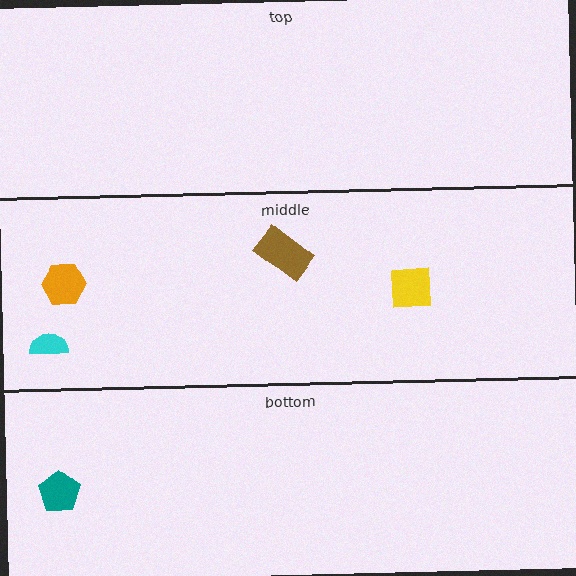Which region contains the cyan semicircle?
The middle region.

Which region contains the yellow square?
The middle region.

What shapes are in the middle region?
The cyan semicircle, the orange hexagon, the yellow square, the brown rectangle.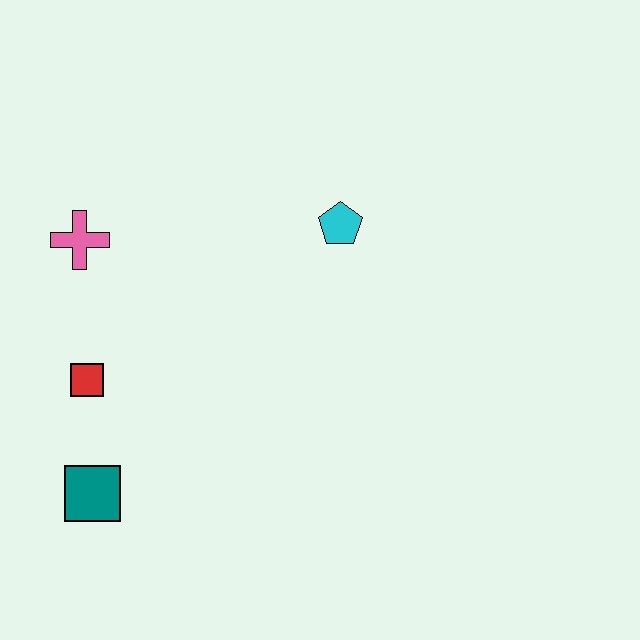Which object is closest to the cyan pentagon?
The pink cross is closest to the cyan pentagon.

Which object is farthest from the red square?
The cyan pentagon is farthest from the red square.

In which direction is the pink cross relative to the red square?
The pink cross is above the red square.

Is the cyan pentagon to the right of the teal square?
Yes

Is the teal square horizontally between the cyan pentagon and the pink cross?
Yes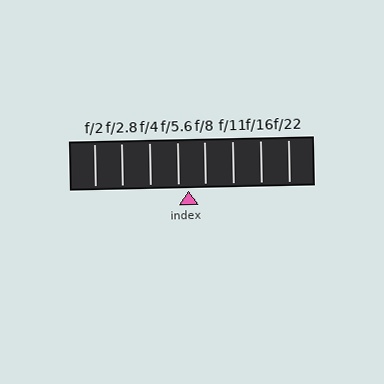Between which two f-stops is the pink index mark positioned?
The index mark is between f/5.6 and f/8.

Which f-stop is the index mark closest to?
The index mark is closest to f/5.6.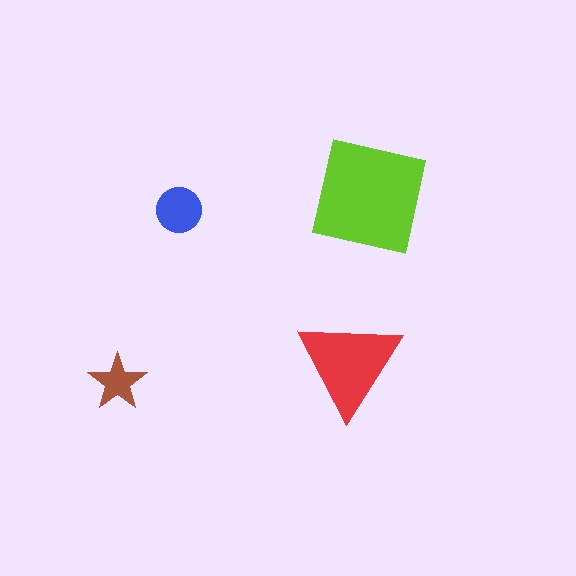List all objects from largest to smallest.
The lime square, the red triangle, the blue circle, the brown star.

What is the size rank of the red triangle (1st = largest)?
2nd.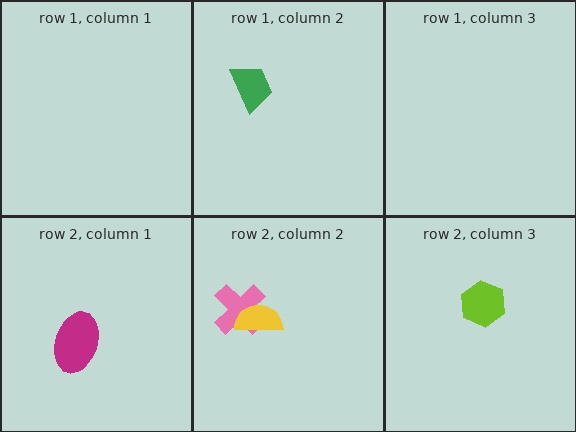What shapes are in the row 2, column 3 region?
The lime hexagon.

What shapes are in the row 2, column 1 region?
The magenta ellipse.